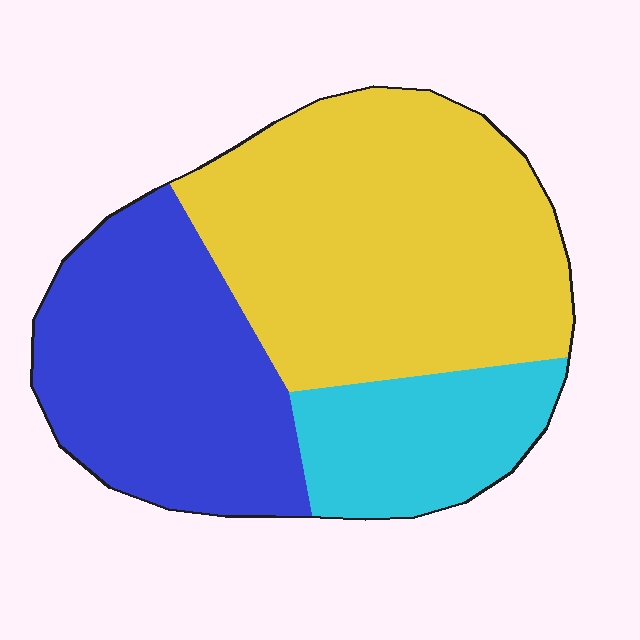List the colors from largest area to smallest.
From largest to smallest: yellow, blue, cyan.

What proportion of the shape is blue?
Blue takes up between a third and a half of the shape.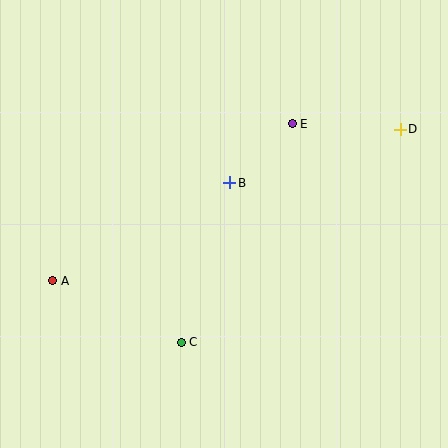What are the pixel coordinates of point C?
Point C is at (181, 342).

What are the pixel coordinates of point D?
Point D is at (400, 129).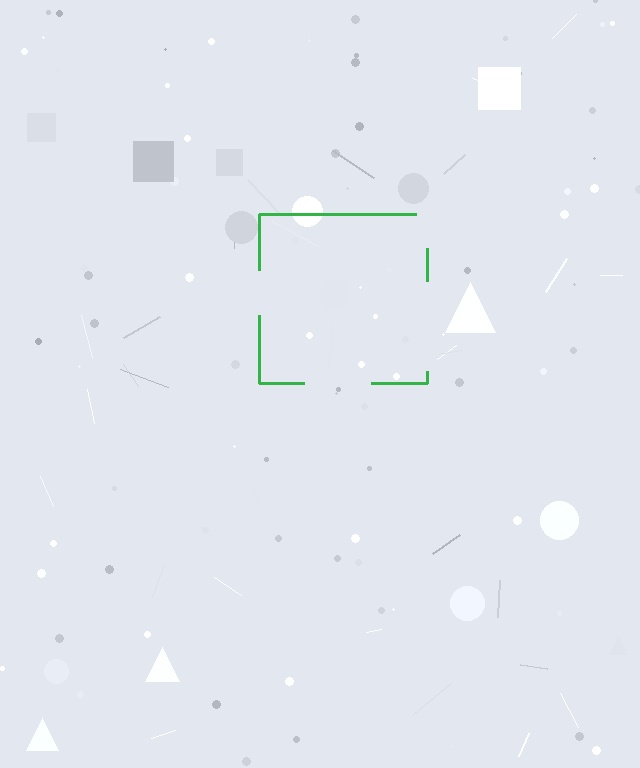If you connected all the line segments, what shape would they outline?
They would outline a square.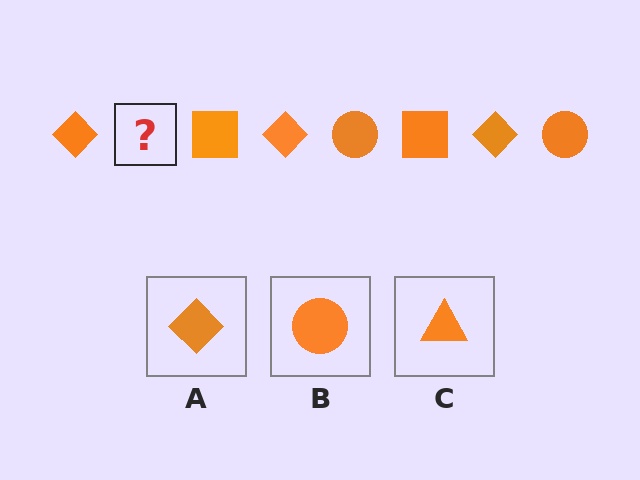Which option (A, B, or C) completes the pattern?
B.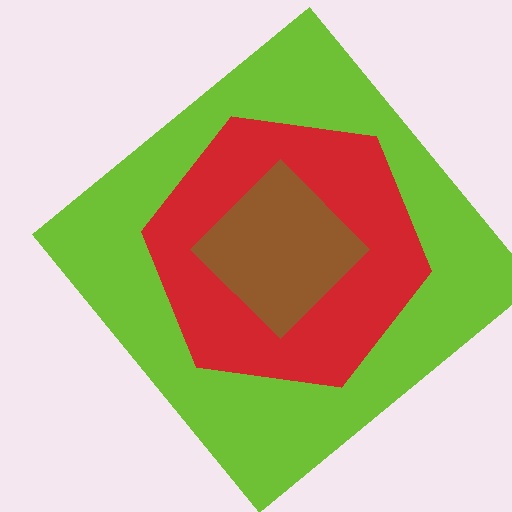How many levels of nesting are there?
3.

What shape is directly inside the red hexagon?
The brown diamond.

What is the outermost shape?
The lime diamond.